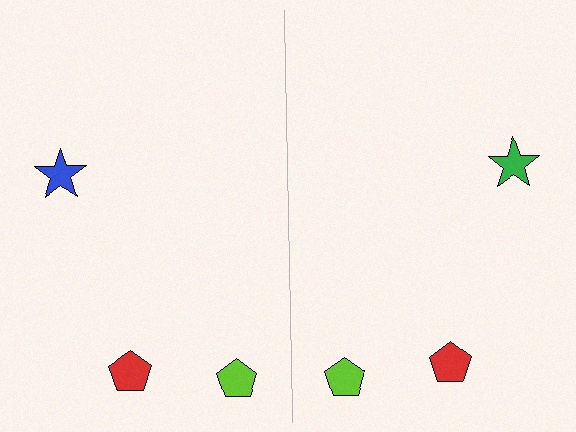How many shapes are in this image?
There are 6 shapes in this image.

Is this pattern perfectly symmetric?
No, the pattern is not perfectly symmetric. The green star on the right side breaks the symmetry — its mirror counterpart is blue.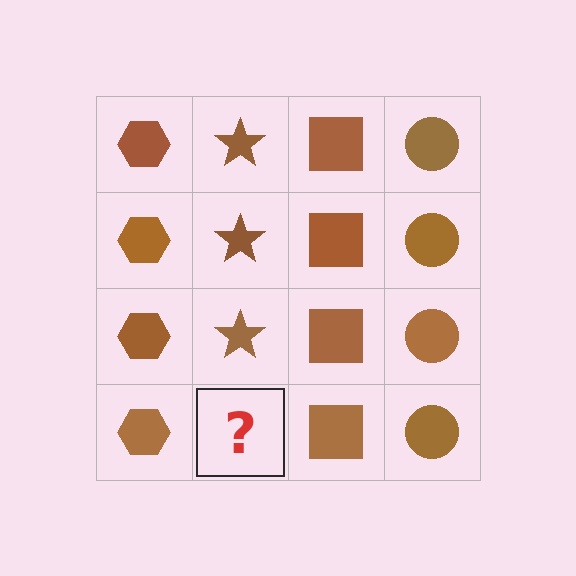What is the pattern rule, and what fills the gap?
The rule is that each column has a consistent shape. The gap should be filled with a brown star.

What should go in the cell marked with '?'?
The missing cell should contain a brown star.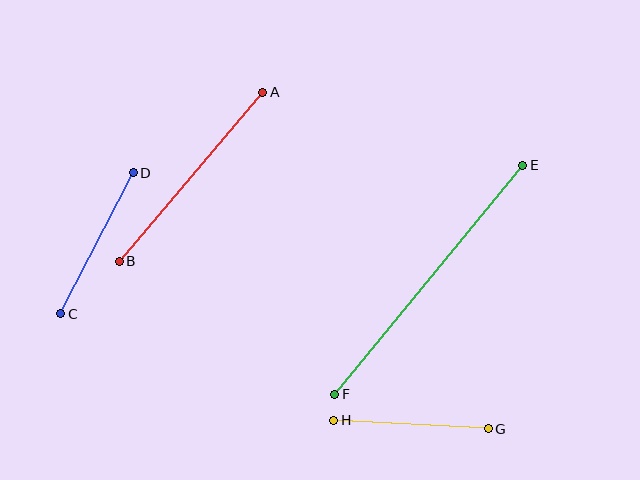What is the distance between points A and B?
The distance is approximately 221 pixels.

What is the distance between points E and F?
The distance is approximately 296 pixels.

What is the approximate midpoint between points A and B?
The midpoint is at approximately (191, 177) pixels.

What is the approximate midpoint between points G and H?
The midpoint is at approximately (411, 424) pixels.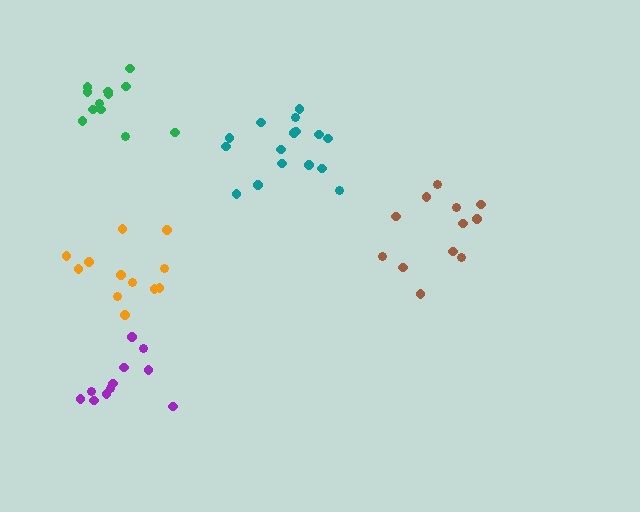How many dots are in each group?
Group 1: 12 dots, Group 2: 12 dots, Group 3: 12 dots, Group 4: 11 dots, Group 5: 16 dots (63 total).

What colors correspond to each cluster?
The clusters are colored: brown, orange, green, purple, teal.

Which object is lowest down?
The purple cluster is bottommost.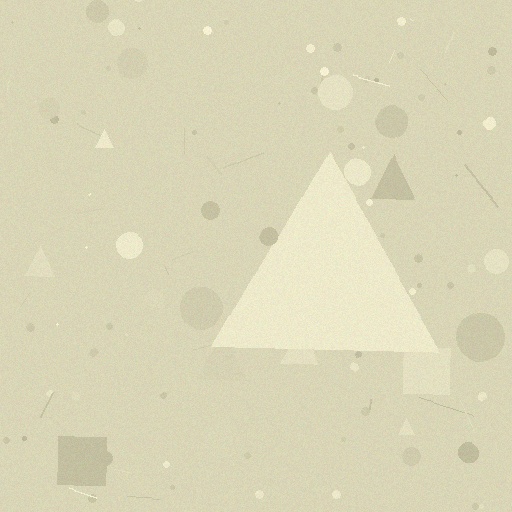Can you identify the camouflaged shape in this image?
The camouflaged shape is a triangle.